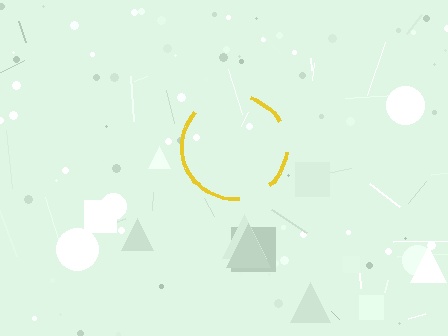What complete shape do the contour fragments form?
The contour fragments form a circle.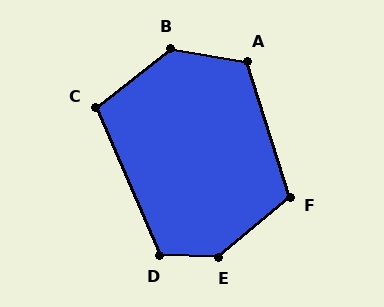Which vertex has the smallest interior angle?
C, at approximately 105 degrees.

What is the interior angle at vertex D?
Approximately 115 degrees (obtuse).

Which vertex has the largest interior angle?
E, at approximately 138 degrees.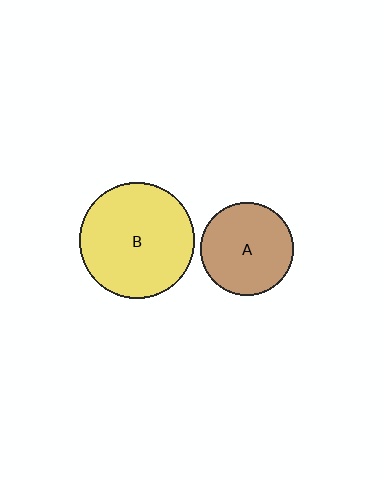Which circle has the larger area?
Circle B (yellow).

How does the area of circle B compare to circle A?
Approximately 1.5 times.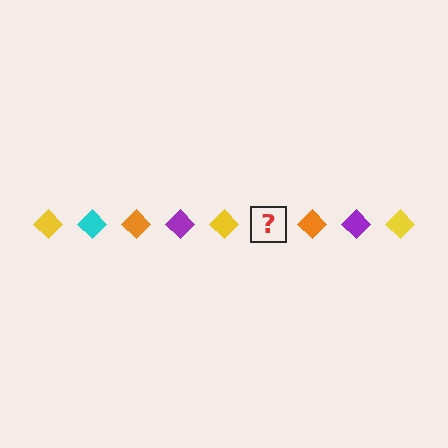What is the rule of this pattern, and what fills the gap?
The rule is that the pattern cycles through yellow, cyan, orange, purple diamonds. The gap should be filled with a cyan diamond.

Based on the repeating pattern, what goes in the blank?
The blank should be a cyan diamond.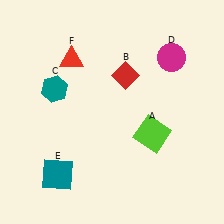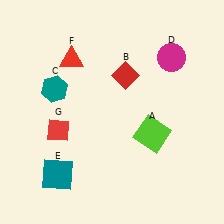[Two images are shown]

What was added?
A red diamond (G) was added in Image 2.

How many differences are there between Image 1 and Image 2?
There is 1 difference between the two images.